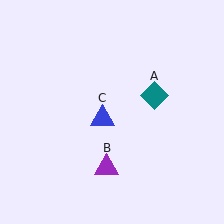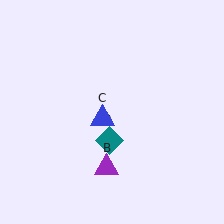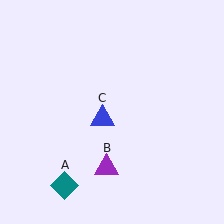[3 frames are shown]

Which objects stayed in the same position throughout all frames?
Purple triangle (object B) and blue triangle (object C) remained stationary.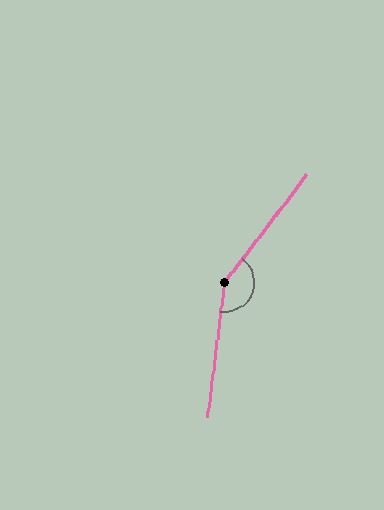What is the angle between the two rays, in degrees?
Approximately 150 degrees.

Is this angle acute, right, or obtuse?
It is obtuse.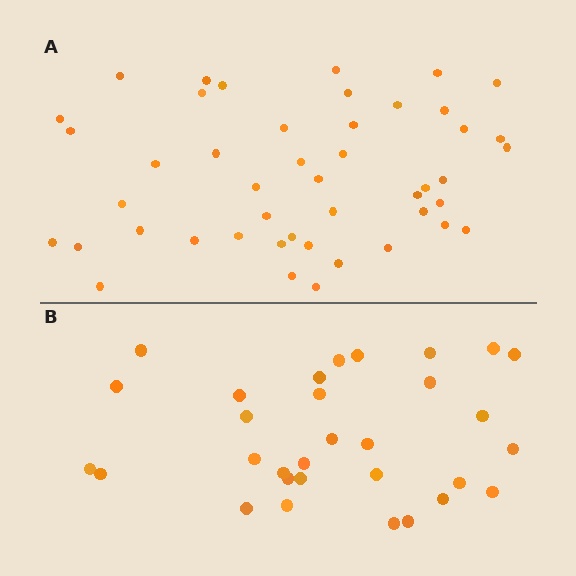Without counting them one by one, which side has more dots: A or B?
Region A (the top region) has more dots.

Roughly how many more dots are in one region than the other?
Region A has approximately 15 more dots than region B.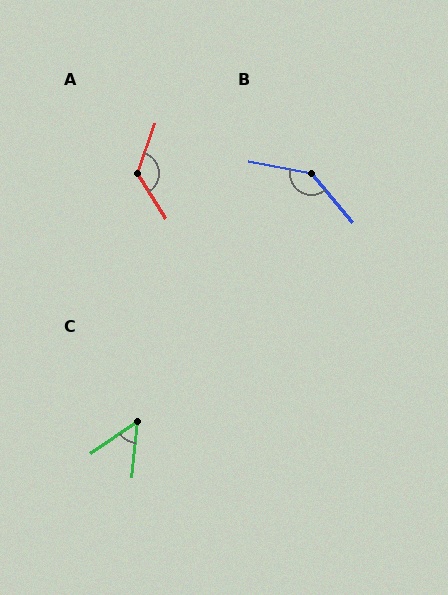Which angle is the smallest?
C, at approximately 50 degrees.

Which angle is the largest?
B, at approximately 141 degrees.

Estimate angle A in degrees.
Approximately 128 degrees.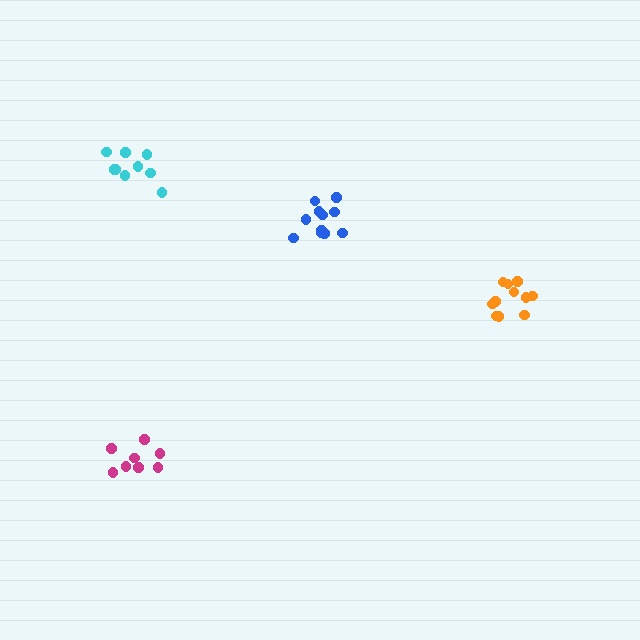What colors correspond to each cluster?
The clusters are colored: magenta, orange, blue, cyan.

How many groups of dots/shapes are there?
There are 4 groups.